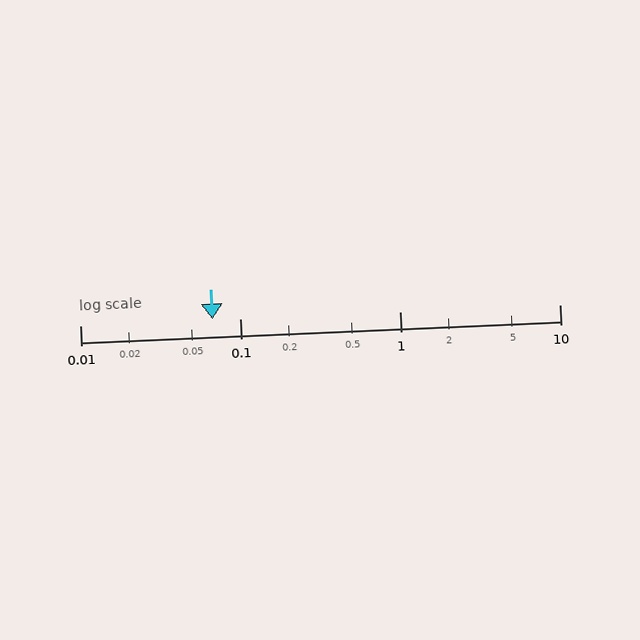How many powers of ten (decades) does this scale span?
The scale spans 3 decades, from 0.01 to 10.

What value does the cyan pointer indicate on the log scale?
The pointer indicates approximately 0.067.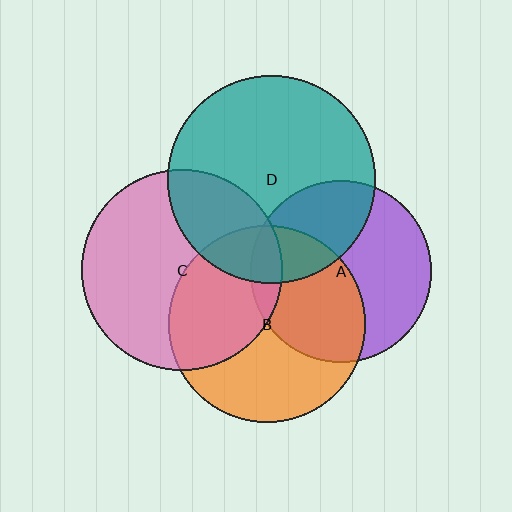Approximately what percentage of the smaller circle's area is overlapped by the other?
Approximately 25%.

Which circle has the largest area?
Circle D (teal).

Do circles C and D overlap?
Yes.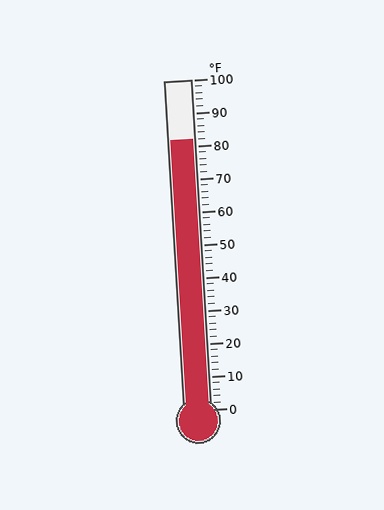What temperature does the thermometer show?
The thermometer shows approximately 82°F.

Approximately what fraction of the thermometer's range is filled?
The thermometer is filled to approximately 80% of its range.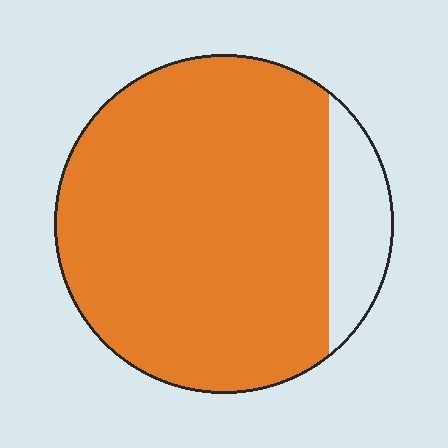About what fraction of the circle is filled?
About seven eighths (7/8).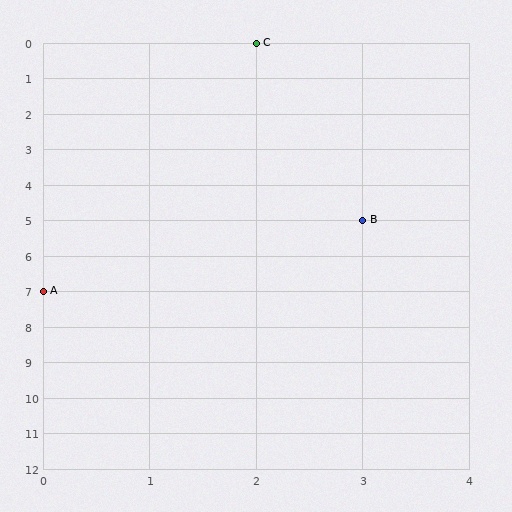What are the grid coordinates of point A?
Point A is at grid coordinates (0, 7).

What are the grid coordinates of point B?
Point B is at grid coordinates (3, 5).